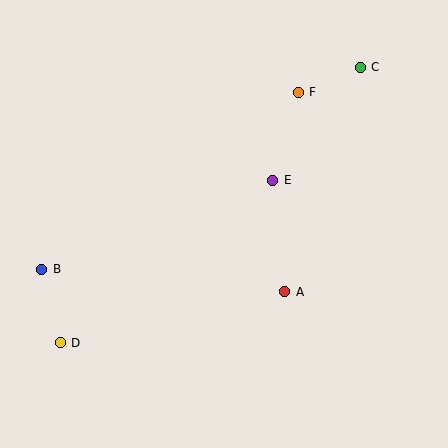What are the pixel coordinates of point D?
Point D is at (60, 343).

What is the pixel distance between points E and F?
The distance between E and F is 91 pixels.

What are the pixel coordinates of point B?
Point B is at (42, 269).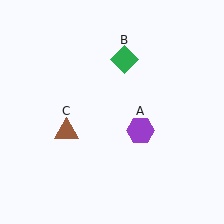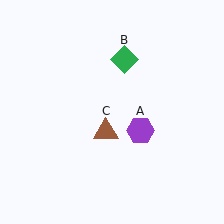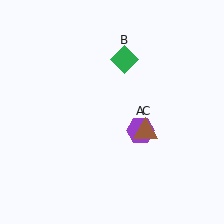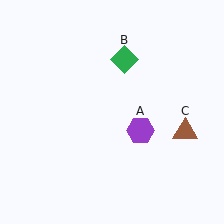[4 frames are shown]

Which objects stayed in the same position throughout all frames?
Purple hexagon (object A) and green diamond (object B) remained stationary.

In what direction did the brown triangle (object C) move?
The brown triangle (object C) moved right.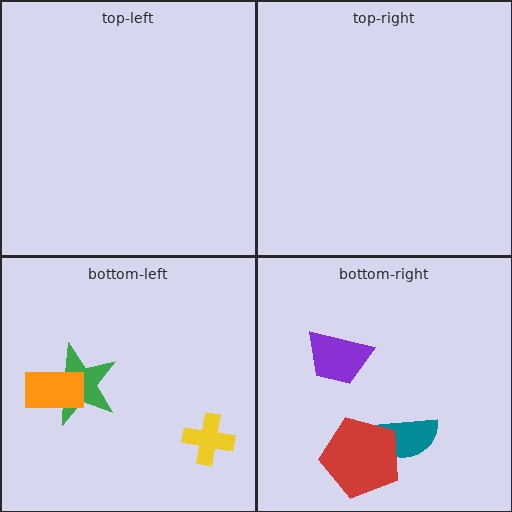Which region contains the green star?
The bottom-left region.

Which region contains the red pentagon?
The bottom-right region.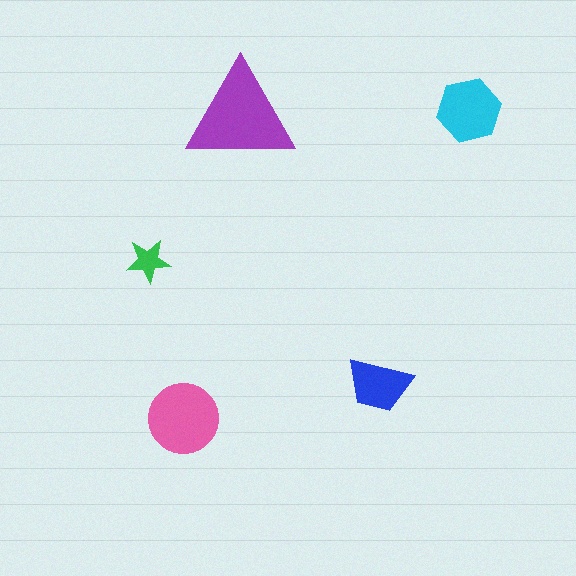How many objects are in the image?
There are 5 objects in the image.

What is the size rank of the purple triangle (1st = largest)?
1st.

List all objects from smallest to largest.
The green star, the blue trapezoid, the cyan hexagon, the pink circle, the purple triangle.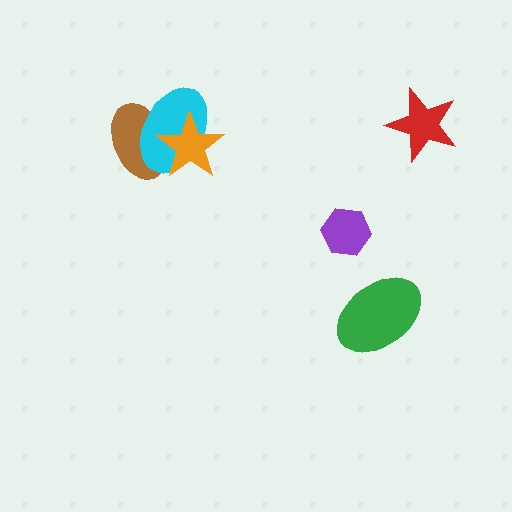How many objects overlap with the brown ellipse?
2 objects overlap with the brown ellipse.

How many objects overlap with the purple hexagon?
0 objects overlap with the purple hexagon.